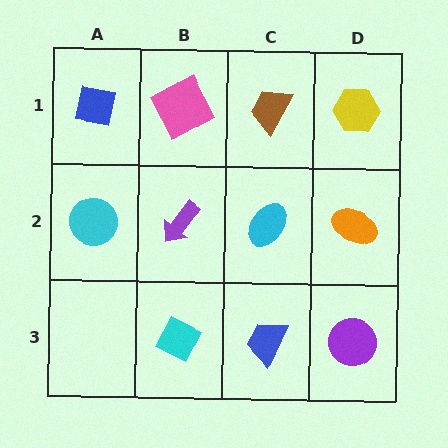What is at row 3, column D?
A purple circle.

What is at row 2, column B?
A purple arrow.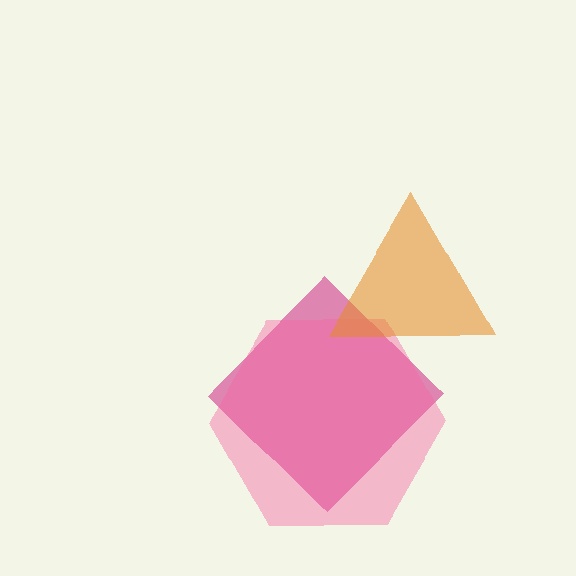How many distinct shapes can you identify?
There are 3 distinct shapes: a magenta diamond, a pink hexagon, an orange triangle.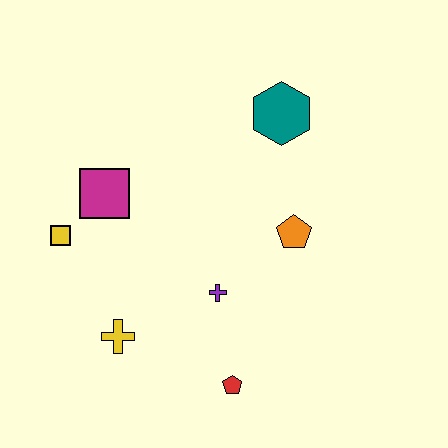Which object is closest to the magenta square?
The yellow square is closest to the magenta square.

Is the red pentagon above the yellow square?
No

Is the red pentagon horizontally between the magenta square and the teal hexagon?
Yes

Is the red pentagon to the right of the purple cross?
Yes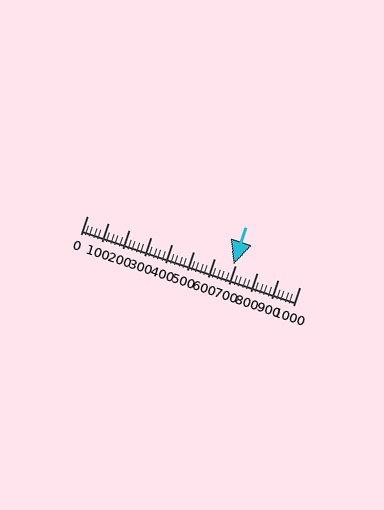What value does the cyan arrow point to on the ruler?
The cyan arrow points to approximately 690.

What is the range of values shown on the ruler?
The ruler shows values from 0 to 1000.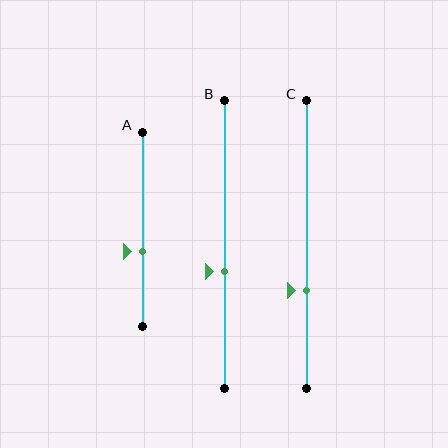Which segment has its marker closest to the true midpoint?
Segment B has its marker closest to the true midpoint.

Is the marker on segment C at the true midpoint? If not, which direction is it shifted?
No, the marker on segment C is shifted downward by about 16% of the segment length.